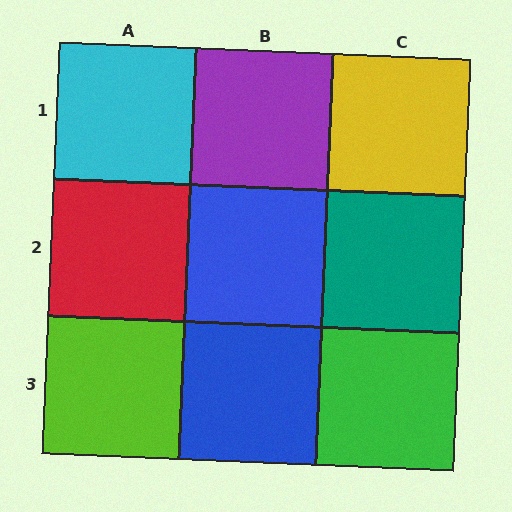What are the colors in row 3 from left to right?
Lime, blue, green.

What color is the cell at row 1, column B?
Purple.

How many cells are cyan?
1 cell is cyan.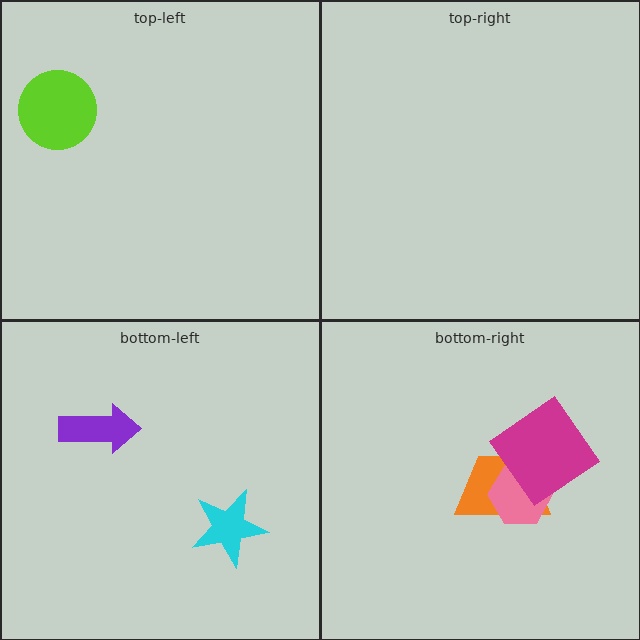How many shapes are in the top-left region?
1.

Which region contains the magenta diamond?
The bottom-right region.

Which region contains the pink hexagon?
The bottom-right region.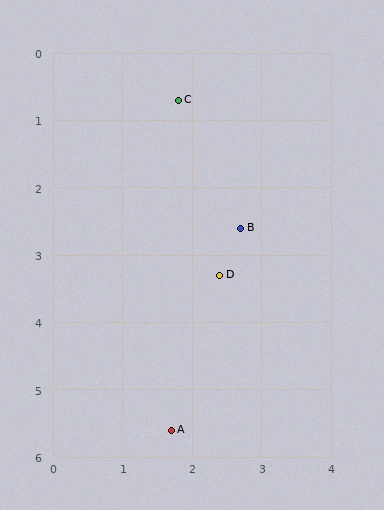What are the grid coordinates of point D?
Point D is at approximately (2.4, 3.3).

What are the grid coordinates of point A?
Point A is at approximately (1.7, 5.6).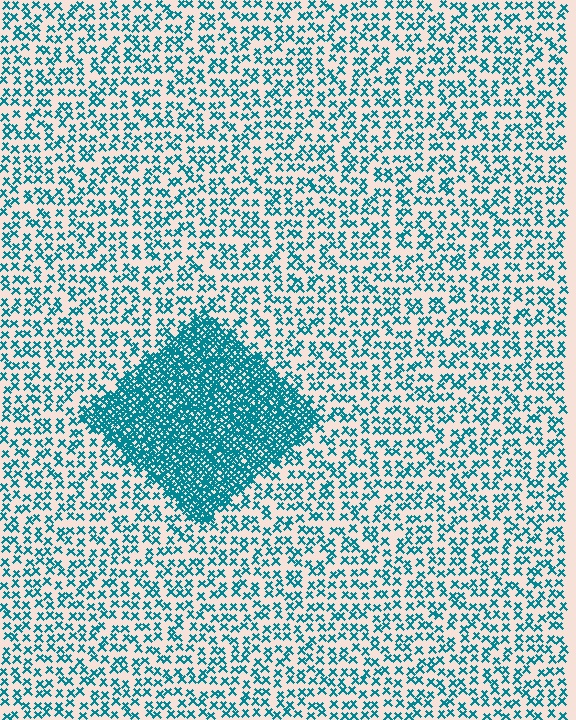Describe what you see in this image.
The image contains small teal elements arranged at two different densities. A diamond-shaped region is visible where the elements are more densely packed than the surrounding area.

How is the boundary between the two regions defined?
The boundary is defined by a change in element density (approximately 3.2x ratio). All elements are the same color, size, and shape.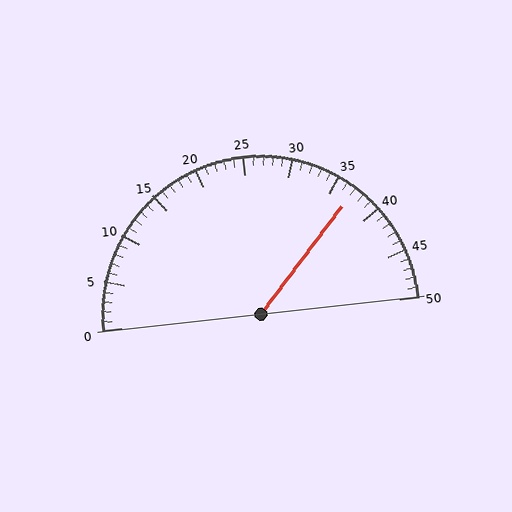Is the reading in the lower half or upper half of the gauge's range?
The reading is in the upper half of the range (0 to 50).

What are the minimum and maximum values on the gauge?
The gauge ranges from 0 to 50.